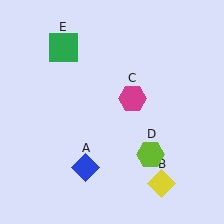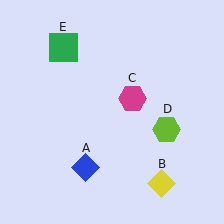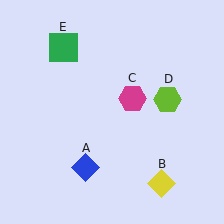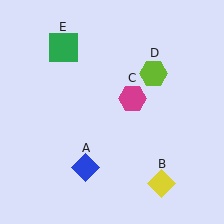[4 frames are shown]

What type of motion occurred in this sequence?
The lime hexagon (object D) rotated counterclockwise around the center of the scene.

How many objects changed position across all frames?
1 object changed position: lime hexagon (object D).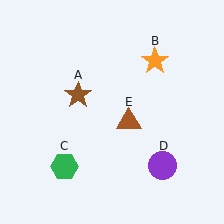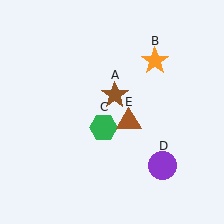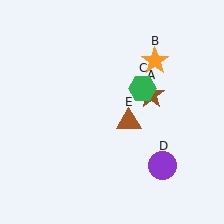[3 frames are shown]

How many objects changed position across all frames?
2 objects changed position: brown star (object A), green hexagon (object C).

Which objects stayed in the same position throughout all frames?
Orange star (object B) and purple circle (object D) and brown triangle (object E) remained stationary.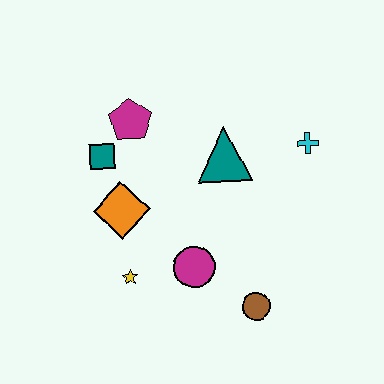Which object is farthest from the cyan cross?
The yellow star is farthest from the cyan cross.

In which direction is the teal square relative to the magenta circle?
The teal square is above the magenta circle.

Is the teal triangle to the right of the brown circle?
No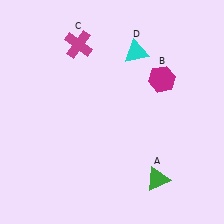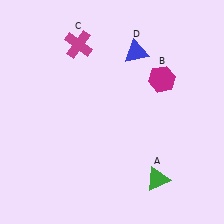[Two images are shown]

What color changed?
The triangle (D) changed from cyan in Image 1 to blue in Image 2.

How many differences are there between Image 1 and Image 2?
There is 1 difference between the two images.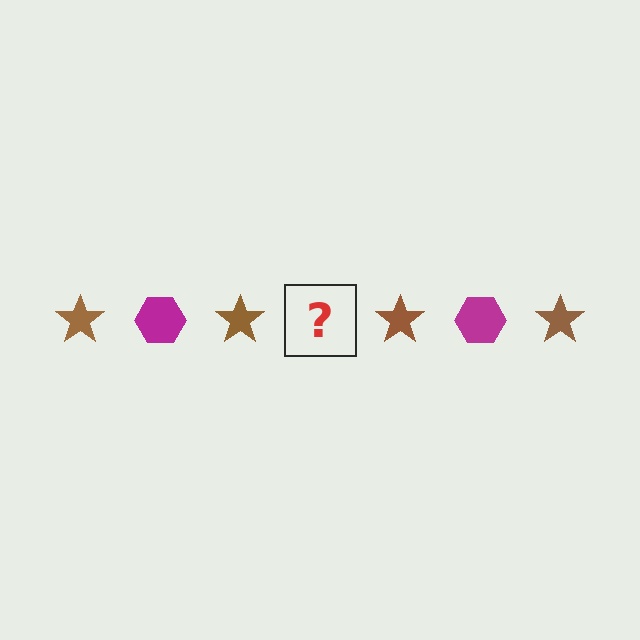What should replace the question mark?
The question mark should be replaced with a magenta hexagon.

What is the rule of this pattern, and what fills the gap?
The rule is that the pattern alternates between brown star and magenta hexagon. The gap should be filled with a magenta hexagon.